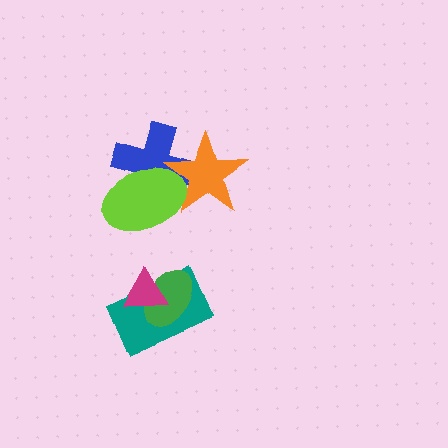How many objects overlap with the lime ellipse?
2 objects overlap with the lime ellipse.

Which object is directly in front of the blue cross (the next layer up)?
The orange star is directly in front of the blue cross.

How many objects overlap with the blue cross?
2 objects overlap with the blue cross.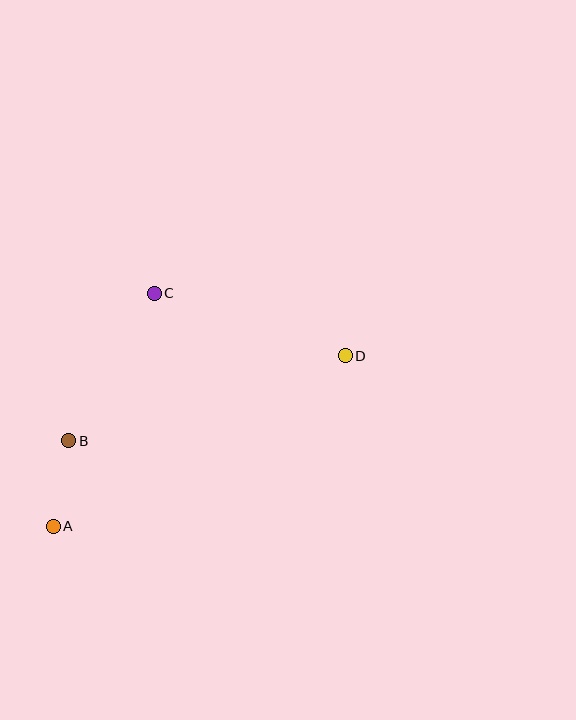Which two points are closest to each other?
Points A and B are closest to each other.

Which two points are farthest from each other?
Points A and D are farthest from each other.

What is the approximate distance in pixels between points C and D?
The distance between C and D is approximately 201 pixels.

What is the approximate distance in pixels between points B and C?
The distance between B and C is approximately 170 pixels.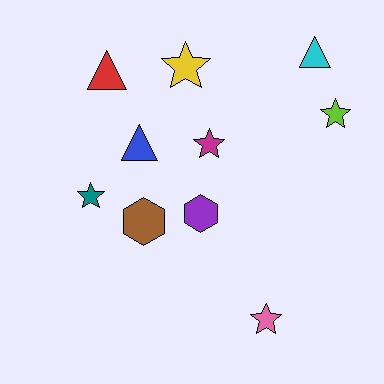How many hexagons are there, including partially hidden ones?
There are 2 hexagons.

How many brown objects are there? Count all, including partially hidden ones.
There is 1 brown object.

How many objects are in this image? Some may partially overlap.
There are 10 objects.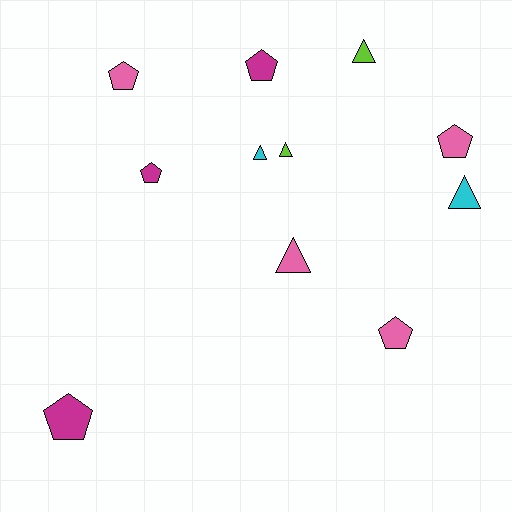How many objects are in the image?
There are 11 objects.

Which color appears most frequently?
Pink, with 4 objects.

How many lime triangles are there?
There are 2 lime triangles.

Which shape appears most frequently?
Pentagon, with 6 objects.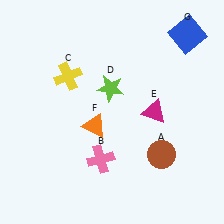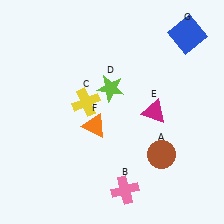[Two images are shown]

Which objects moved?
The objects that moved are: the pink cross (B), the yellow cross (C).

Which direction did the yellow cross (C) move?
The yellow cross (C) moved down.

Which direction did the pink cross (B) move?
The pink cross (B) moved down.